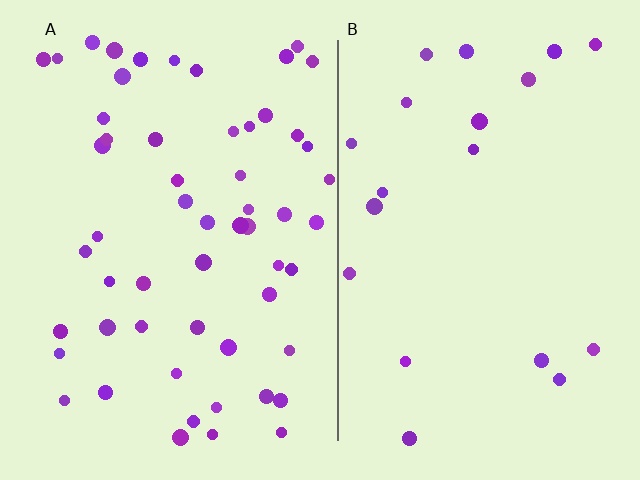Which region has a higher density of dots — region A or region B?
A (the left).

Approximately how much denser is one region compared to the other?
Approximately 2.9× — region A over region B.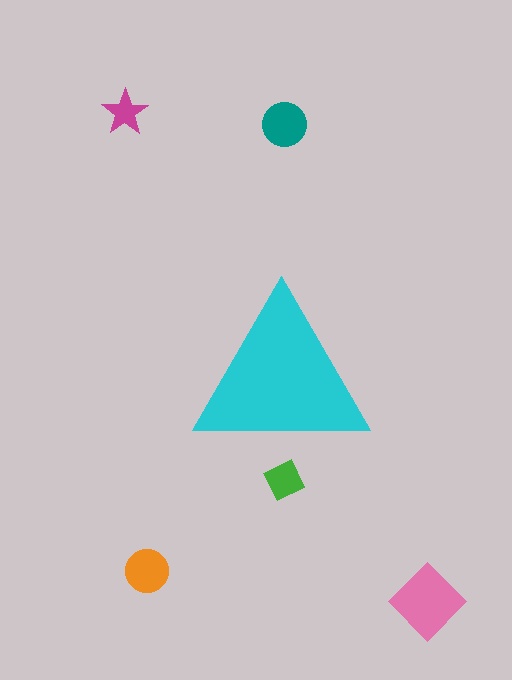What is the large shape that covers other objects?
A cyan triangle.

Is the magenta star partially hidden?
No, the magenta star is fully visible.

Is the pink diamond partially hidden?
No, the pink diamond is fully visible.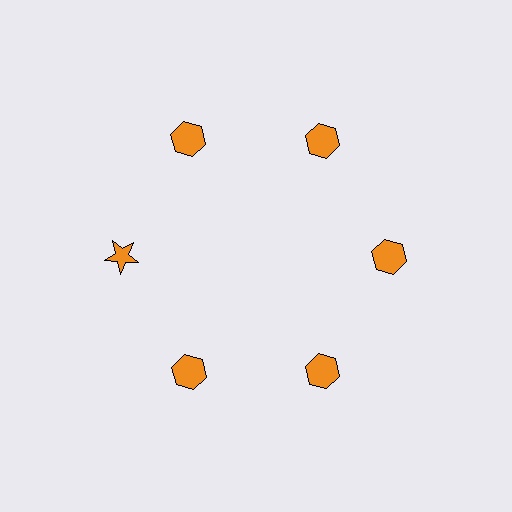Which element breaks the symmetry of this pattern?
The orange star at roughly the 9 o'clock position breaks the symmetry. All other shapes are orange hexagons.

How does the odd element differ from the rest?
It has a different shape: star instead of hexagon.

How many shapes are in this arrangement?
There are 6 shapes arranged in a ring pattern.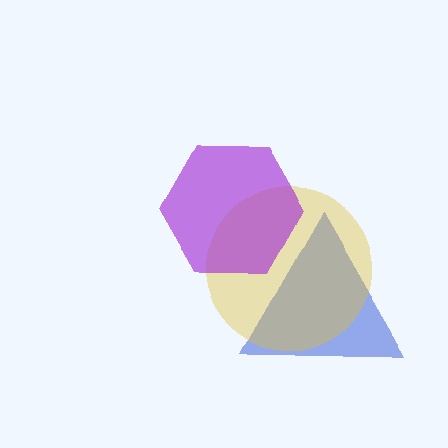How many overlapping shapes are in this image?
There are 3 overlapping shapes in the image.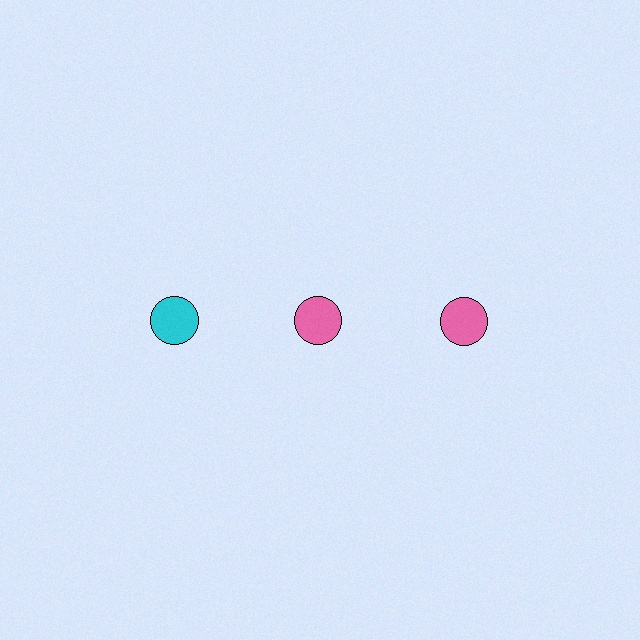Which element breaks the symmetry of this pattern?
The cyan circle in the top row, leftmost column breaks the symmetry. All other shapes are pink circles.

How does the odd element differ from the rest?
It has a different color: cyan instead of pink.